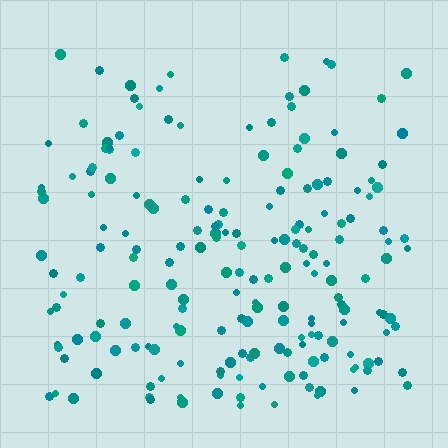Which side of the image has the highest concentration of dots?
The bottom.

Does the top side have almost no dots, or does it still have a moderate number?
Still a moderate number, just noticeably fewer than the bottom.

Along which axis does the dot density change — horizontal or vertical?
Vertical.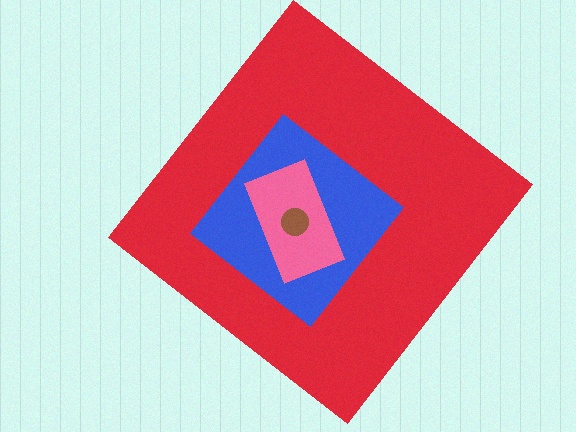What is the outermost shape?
The red diamond.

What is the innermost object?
The brown circle.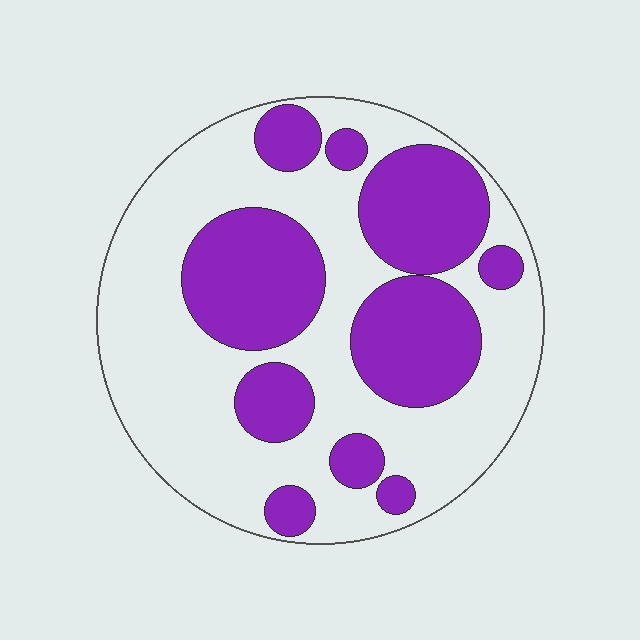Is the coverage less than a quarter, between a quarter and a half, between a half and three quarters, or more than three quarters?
Between a quarter and a half.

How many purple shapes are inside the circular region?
10.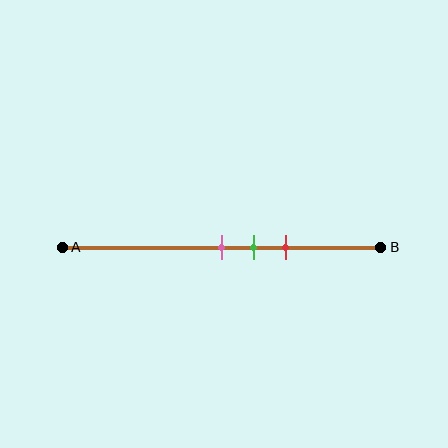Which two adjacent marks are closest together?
The pink and green marks are the closest adjacent pair.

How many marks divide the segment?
There are 3 marks dividing the segment.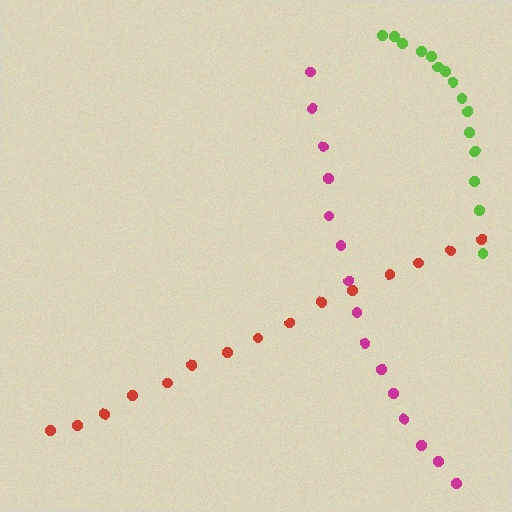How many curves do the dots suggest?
There are 3 distinct paths.